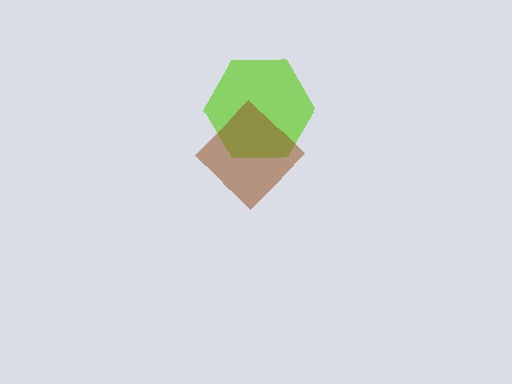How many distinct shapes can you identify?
There are 2 distinct shapes: a lime hexagon, a brown diamond.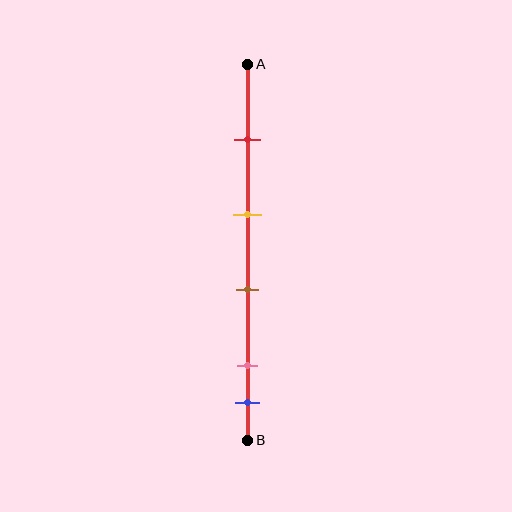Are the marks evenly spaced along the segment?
No, the marks are not evenly spaced.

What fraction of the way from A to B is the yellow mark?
The yellow mark is approximately 40% (0.4) of the way from A to B.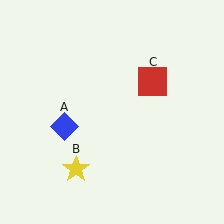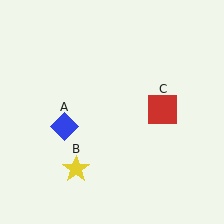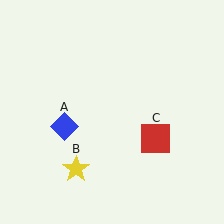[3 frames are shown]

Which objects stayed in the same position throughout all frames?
Blue diamond (object A) and yellow star (object B) remained stationary.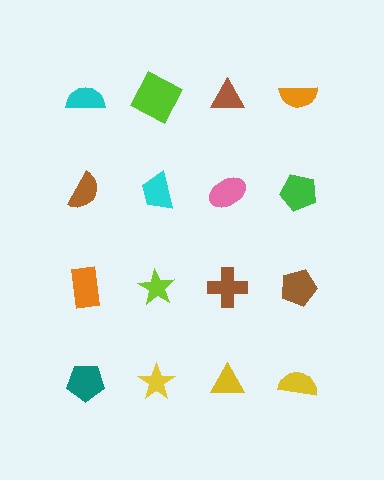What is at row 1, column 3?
A brown triangle.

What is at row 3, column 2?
A lime star.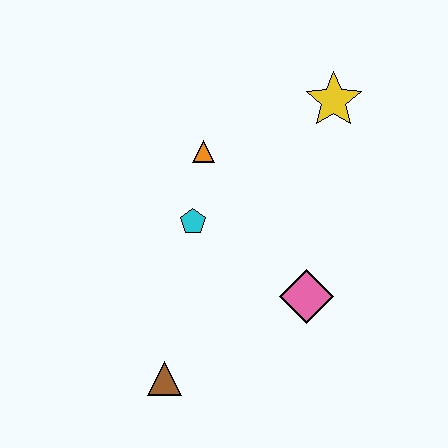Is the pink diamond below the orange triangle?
Yes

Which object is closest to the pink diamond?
The cyan pentagon is closest to the pink diamond.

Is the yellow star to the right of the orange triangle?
Yes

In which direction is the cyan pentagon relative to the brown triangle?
The cyan pentagon is above the brown triangle.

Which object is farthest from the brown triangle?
The yellow star is farthest from the brown triangle.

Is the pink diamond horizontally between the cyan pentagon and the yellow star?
Yes